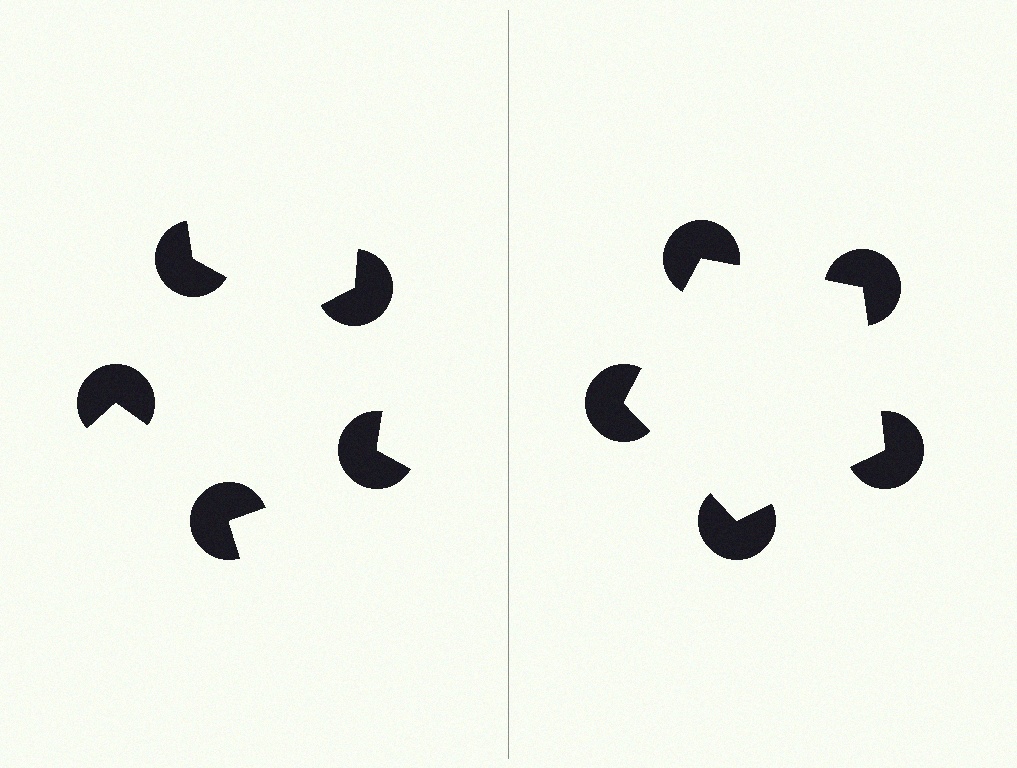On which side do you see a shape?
An illusory pentagon appears on the right side. On the left side the wedge cuts are rotated, so no coherent shape forms.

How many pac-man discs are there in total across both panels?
10 — 5 on each side.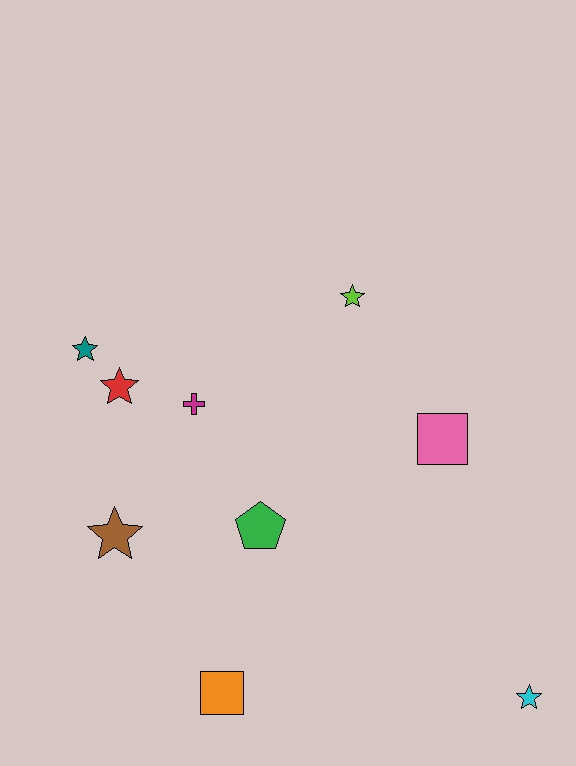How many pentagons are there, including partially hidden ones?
There is 1 pentagon.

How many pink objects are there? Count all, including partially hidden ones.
There is 1 pink object.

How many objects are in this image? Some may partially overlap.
There are 9 objects.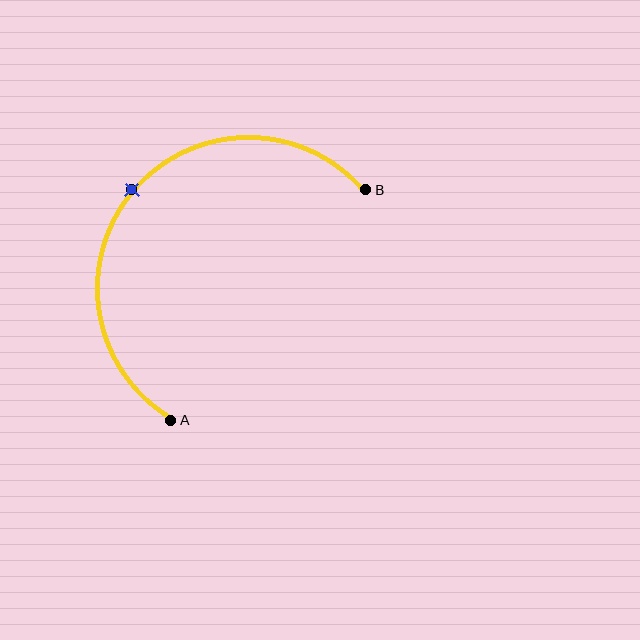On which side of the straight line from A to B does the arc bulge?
The arc bulges above and to the left of the straight line connecting A and B.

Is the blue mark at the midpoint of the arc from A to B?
Yes. The blue mark lies on the arc at equal arc-length from both A and B — it is the arc midpoint.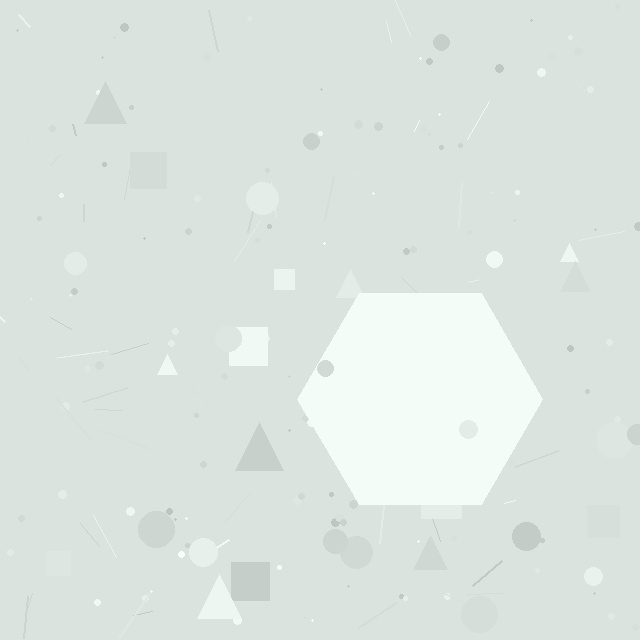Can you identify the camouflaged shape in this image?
The camouflaged shape is a hexagon.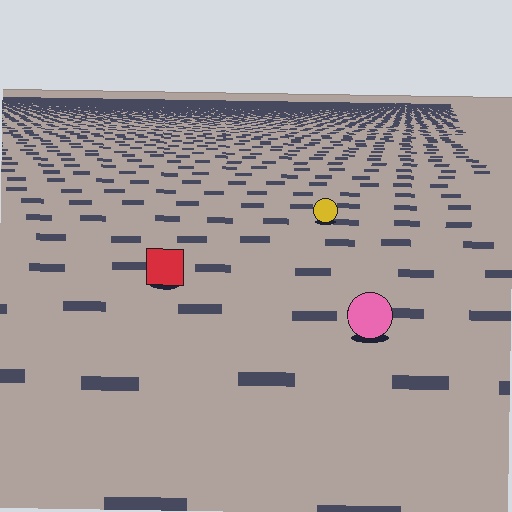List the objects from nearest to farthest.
From nearest to farthest: the pink circle, the red square, the yellow circle.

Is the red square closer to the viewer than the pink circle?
No. The pink circle is closer — you can tell from the texture gradient: the ground texture is coarser near it.